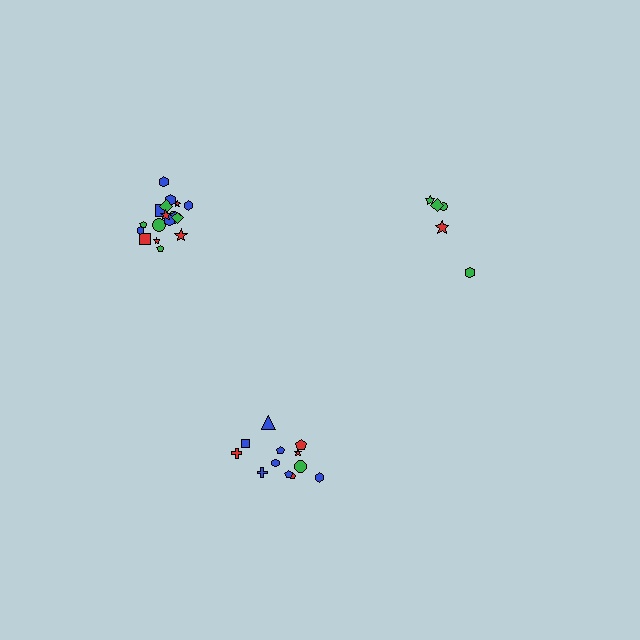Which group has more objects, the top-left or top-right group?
The top-left group.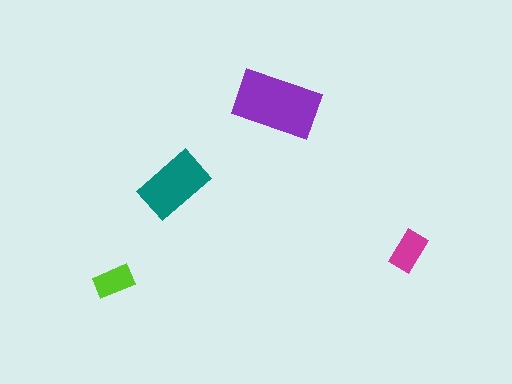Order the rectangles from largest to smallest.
the purple one, the teal one, the magenta one, the lime one.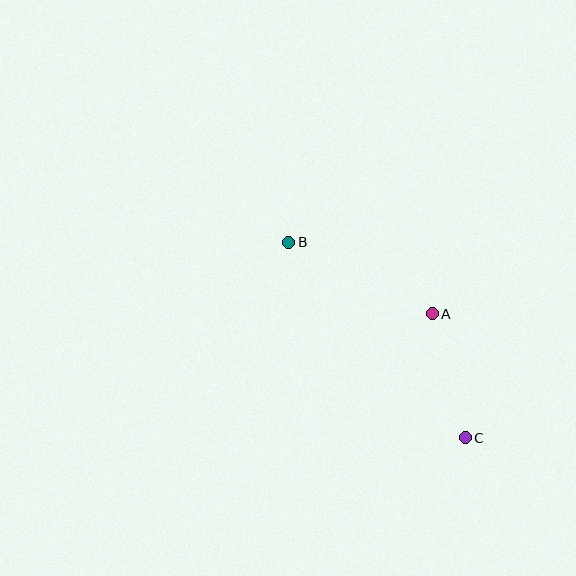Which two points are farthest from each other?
Points B and C are farthest from each other.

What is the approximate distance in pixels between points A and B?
The distance between A and B is approximately 160 pixels.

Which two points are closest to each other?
Points A and C are closest to each other.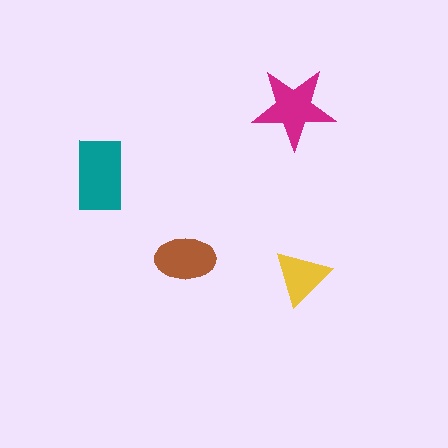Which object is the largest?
The teal rectangle.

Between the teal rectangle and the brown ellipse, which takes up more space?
The teal rectangle.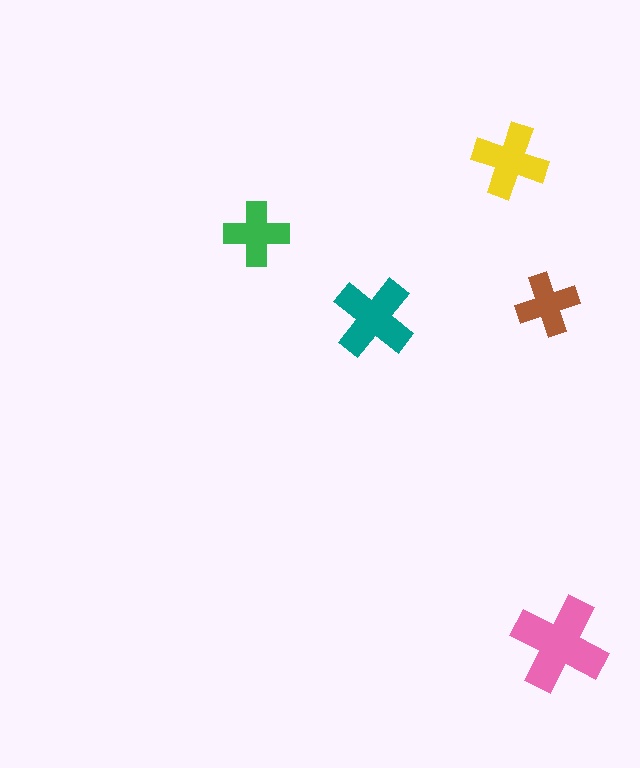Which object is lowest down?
The pink cross is bottommost.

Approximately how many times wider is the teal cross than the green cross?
About 1.5 times wider.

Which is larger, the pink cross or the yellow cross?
The pink one.